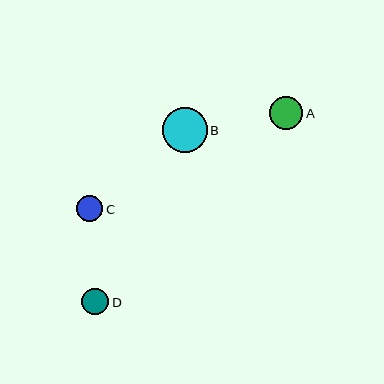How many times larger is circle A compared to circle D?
Circle A is approximately 1.2 times the size of circle D.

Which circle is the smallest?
Circle C is the smallest with a size of approximately 27 pixels.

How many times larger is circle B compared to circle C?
Circle B is approximately 1.7 times the size of circle C.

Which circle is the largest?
Circle B is the largest with a size of approximately 45 pixels.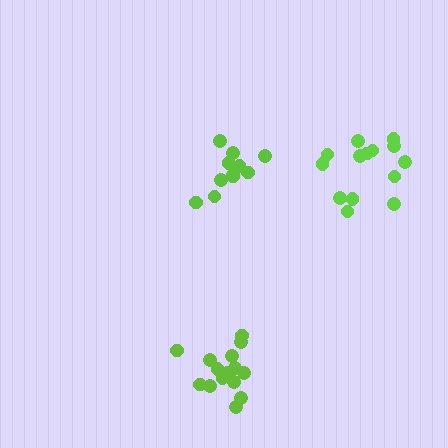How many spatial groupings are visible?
There are 3 spatial groupings.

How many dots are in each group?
Group 1: 11 dots, Group 2: 15 dots, Group 3: 14 dots (40 total).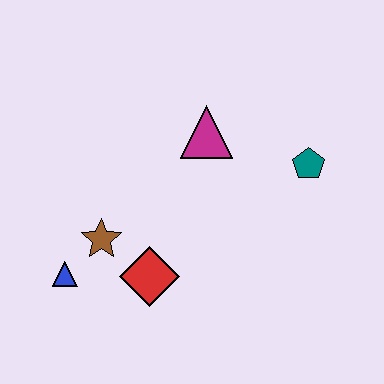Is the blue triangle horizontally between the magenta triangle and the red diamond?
No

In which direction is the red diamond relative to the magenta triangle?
The red diamond is below the magenta triangle.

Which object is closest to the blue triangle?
The brown star is closest to the blue triangle.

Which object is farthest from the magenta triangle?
The blue triangle is farthest from the magenta triangle.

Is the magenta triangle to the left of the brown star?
No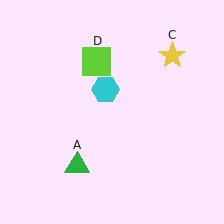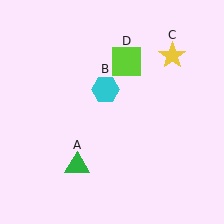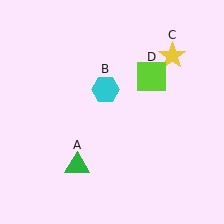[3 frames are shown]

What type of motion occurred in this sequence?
The lime square (object D) rotated clockwise around the center of the scene.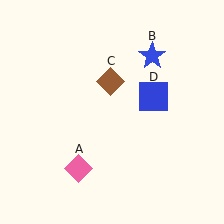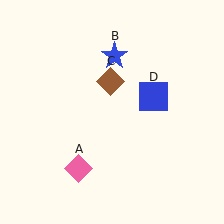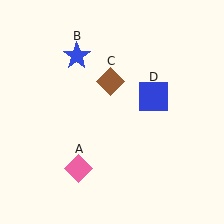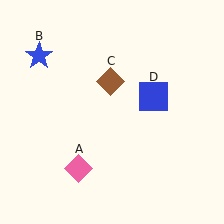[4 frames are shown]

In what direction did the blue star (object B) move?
The blue star (object B) moved left.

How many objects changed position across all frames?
1 object changed position: blue star (object B).